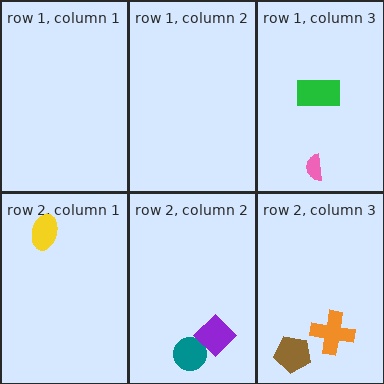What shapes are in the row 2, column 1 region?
The yellow ellipse.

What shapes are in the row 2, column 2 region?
The teal circle, the purple diamond.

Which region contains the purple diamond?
The row 2, column 2 region.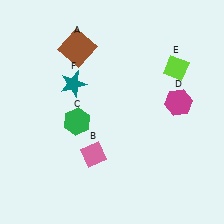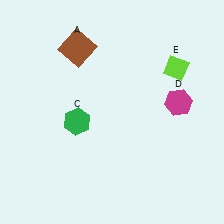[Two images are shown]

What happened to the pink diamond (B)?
The pink diamond (B) was removed in Image 2. It was in the bottom-left area of Image 1.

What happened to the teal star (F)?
The teal star (F) was removed in Image 2. It was in the top-left area of Image 1.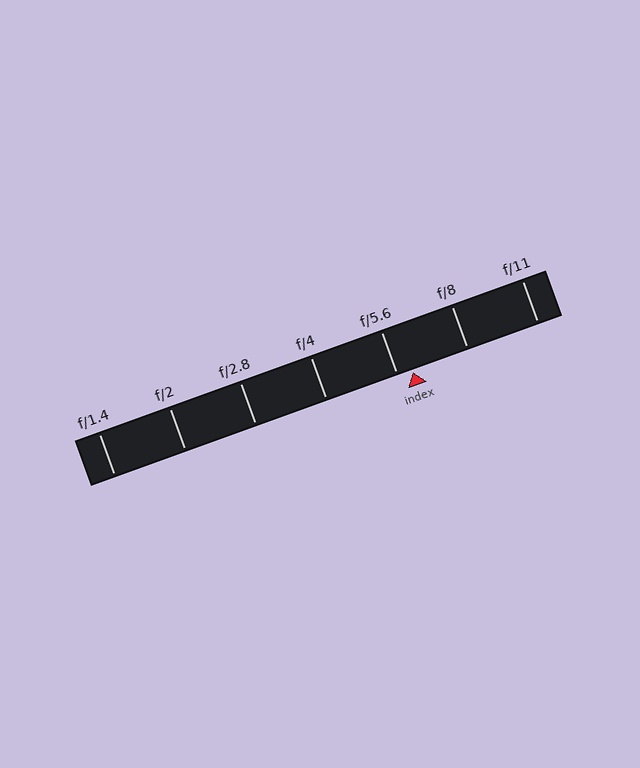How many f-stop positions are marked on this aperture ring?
There are 7 f-stop positions marked.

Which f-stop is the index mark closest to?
The index mark is closest to f/5.6.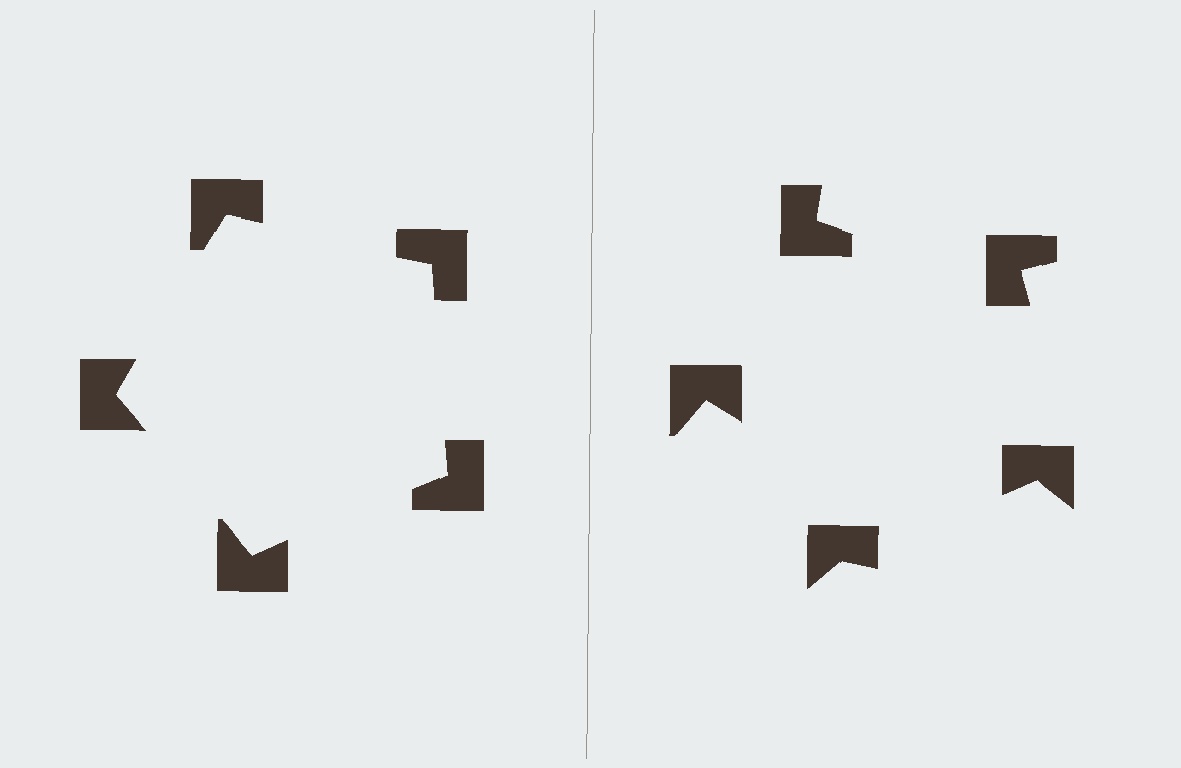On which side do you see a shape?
An illusory pentagon appears on the left side. On the right side the wedge cuts are rotated, so no coherent shape forms.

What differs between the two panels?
The notched squares are positioned identically on both sides; only the wedge orientations differ. On the left they align to a pentagon; on the right they are misaligned.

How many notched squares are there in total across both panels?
10 — 5 on each side.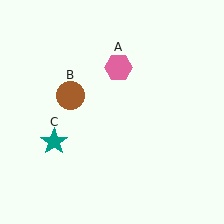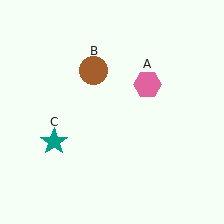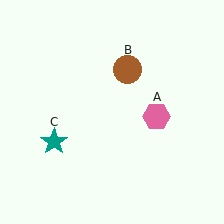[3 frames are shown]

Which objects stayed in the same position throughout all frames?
Teal star (object C) remained stationary.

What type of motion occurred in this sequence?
The pink hexagon (object A), brown circle (object B) rotated clockwise around the center of the scene.